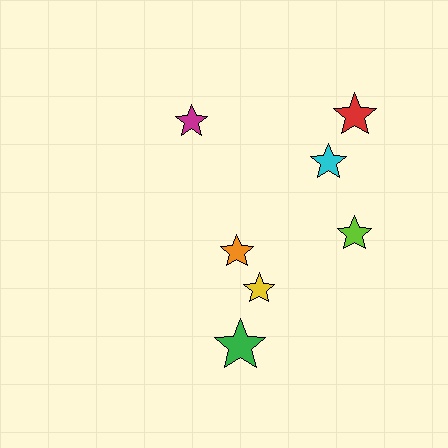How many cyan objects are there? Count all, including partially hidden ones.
There is 1 cyan object.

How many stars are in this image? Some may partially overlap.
There are 7 stars.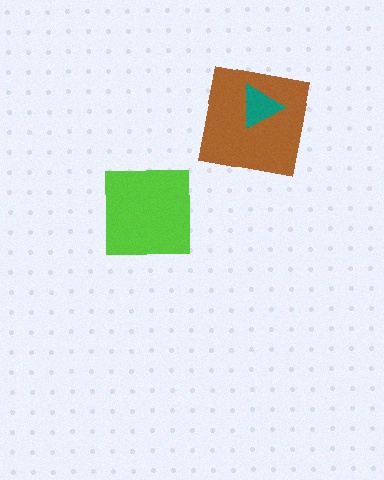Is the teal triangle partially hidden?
No, no other shape covers it.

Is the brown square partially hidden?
Yes, it is partially covered by another shape.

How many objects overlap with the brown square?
1 object overlaps with the brown square.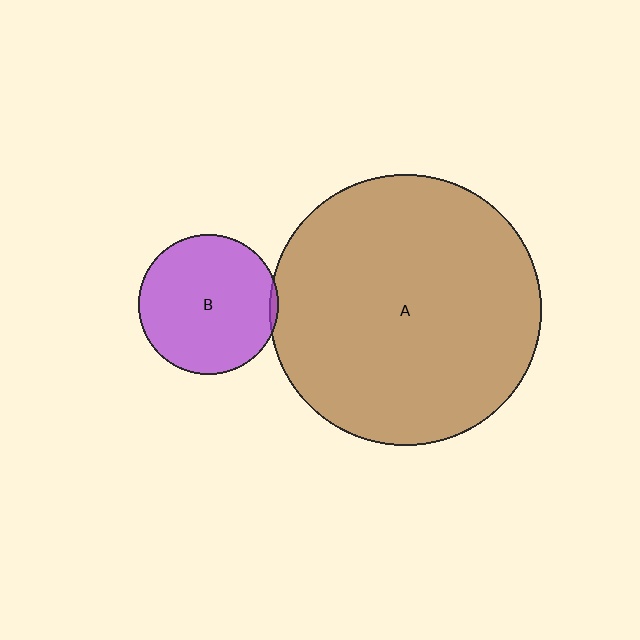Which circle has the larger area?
Circle A (brown).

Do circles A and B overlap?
Yes.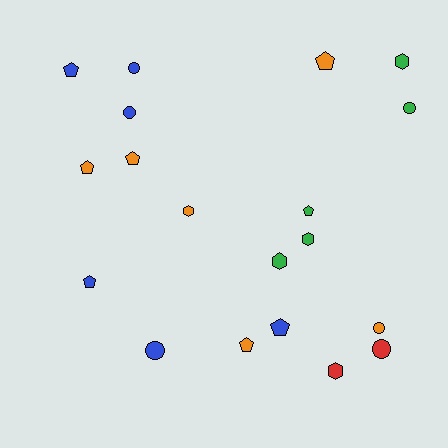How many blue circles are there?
There are 3 blue circles.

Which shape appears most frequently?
Pentagon, with 8 objects.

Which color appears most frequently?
Orange, with 6 objects.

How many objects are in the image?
There are 19 objects.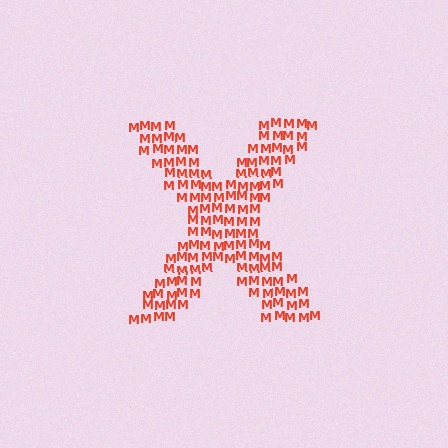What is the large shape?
The large shape is the letter X.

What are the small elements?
The small elements are letter M's.